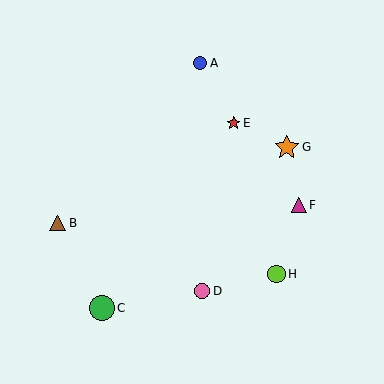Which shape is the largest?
The green circle (labeled C) is the largest.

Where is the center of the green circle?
The center of the green circle is at (102, 308).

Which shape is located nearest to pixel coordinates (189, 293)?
The pink circle (labeled D) at (202, 291) is nearest to that location.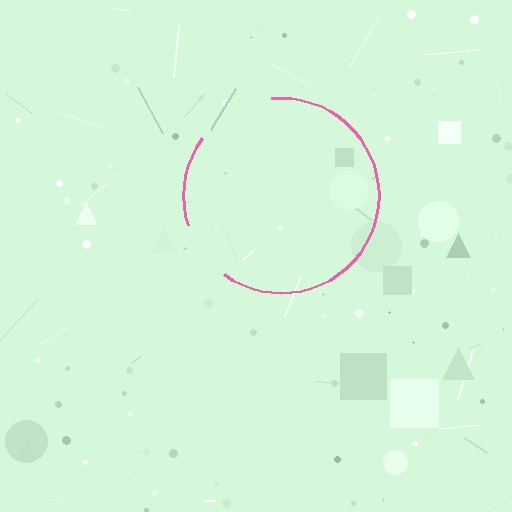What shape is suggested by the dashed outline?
The dashed outline suggests a circle.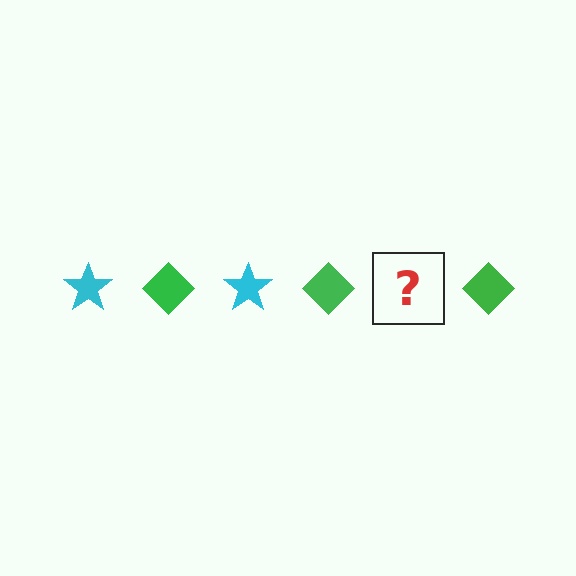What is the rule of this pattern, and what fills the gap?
The rule is that the pattern alternates between cyan star and green diamond. The gap should be filled with a cyan star.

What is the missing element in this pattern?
The missing element is a cyan star.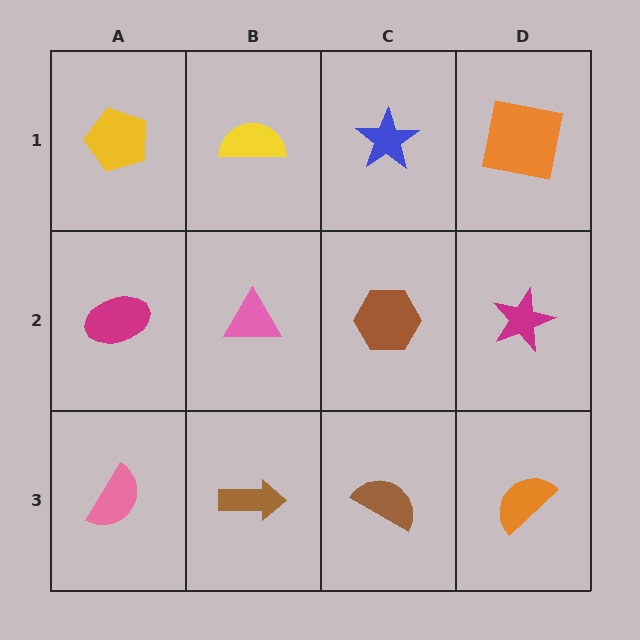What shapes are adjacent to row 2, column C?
A blue star (row 1, column C), a brown semicircle (row 3, column C), a pink triangle (row 2, column B), a magenta star (row 2, column D).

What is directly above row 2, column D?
An orange square.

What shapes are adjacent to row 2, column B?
A yellow semicircle (row 1, column B), a brown arrow (row 3, column B), a magenta ellipse (row 2, column A), a brown hexagon (row 2, column C).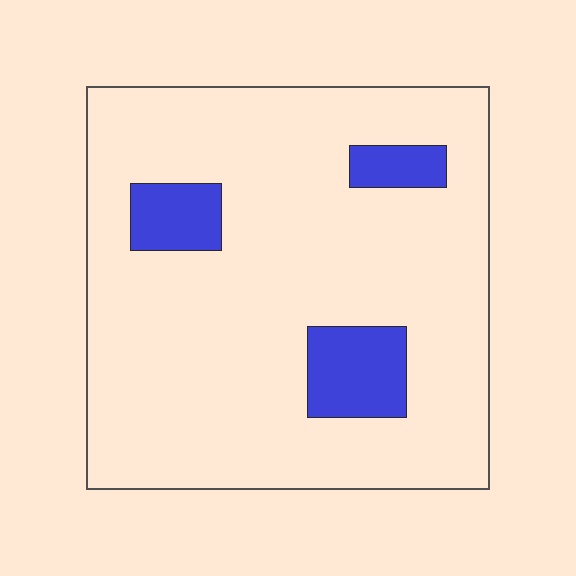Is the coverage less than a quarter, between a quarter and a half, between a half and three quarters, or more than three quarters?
Less than a quarter.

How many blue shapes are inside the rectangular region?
3.